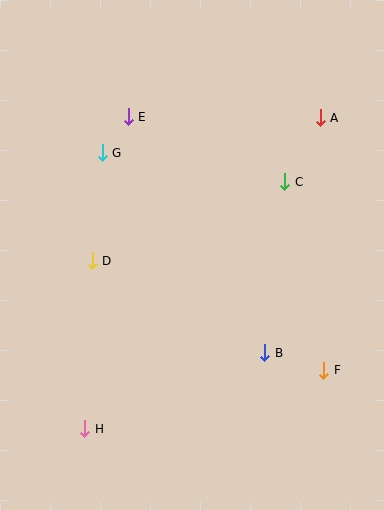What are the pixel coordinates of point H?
Point H is at (85, 429).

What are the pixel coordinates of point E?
Point E is at (128, 117).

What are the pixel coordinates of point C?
Point C is at (285, 182).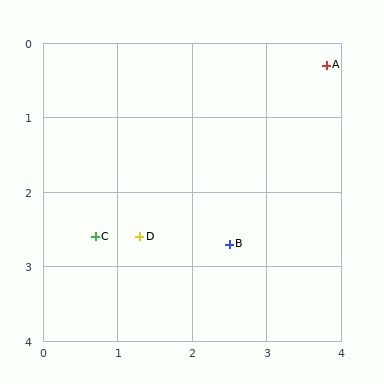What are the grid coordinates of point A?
Point A is at approximately (3.8, 0.3).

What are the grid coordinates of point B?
Point B is at approximately (2.5, 2.7).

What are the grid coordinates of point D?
Point D is at approximately (1.3, 2.6).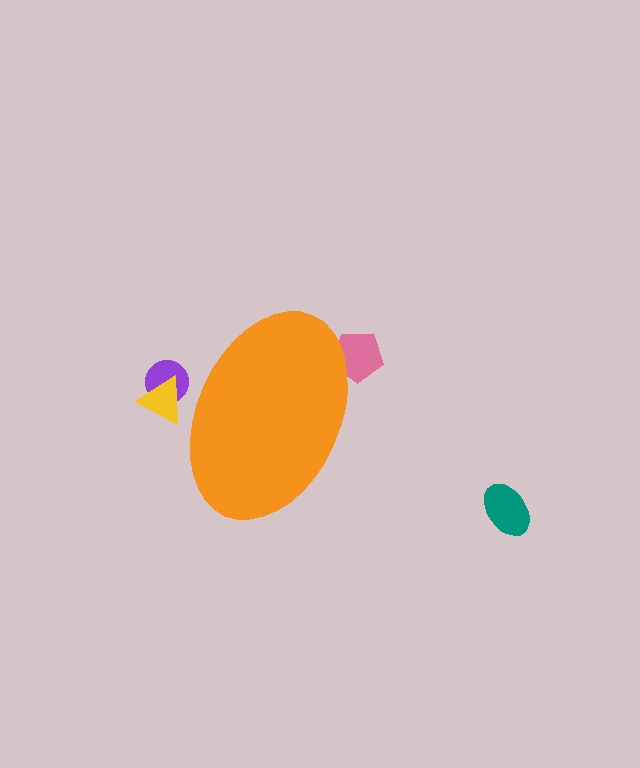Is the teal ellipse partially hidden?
No, the teal ellipse is fully visible.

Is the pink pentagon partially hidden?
Yes, the pink pentagon is partially hidden behind the orange ellipse.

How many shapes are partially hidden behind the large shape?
3 shapes are partially hidden.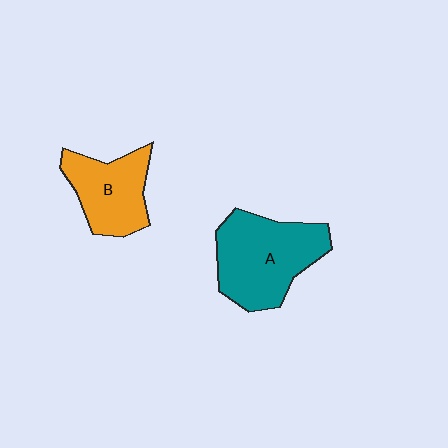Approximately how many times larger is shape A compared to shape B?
Approximately 1.4 times.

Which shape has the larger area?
Shape A (teal).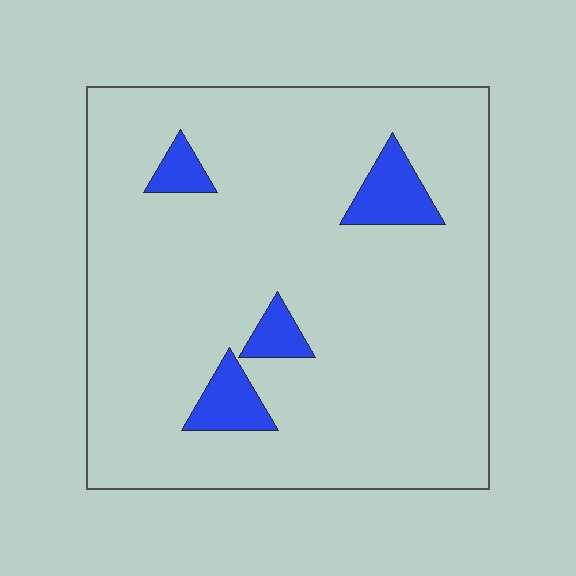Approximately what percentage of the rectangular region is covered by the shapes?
Approximately 10%.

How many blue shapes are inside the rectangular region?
4.